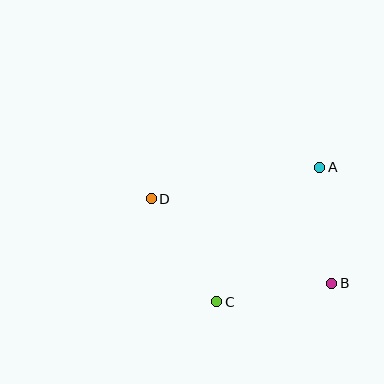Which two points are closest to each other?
Points B and C are closest to each other.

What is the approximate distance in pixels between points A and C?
The distance between A and C is approximately 169 pixels.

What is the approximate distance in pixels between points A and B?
The distance between A and B is approximately 117 pixels.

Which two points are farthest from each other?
Points B and D are farthest from each other.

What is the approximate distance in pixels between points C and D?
The distance between C and D is approximately 122 pixels.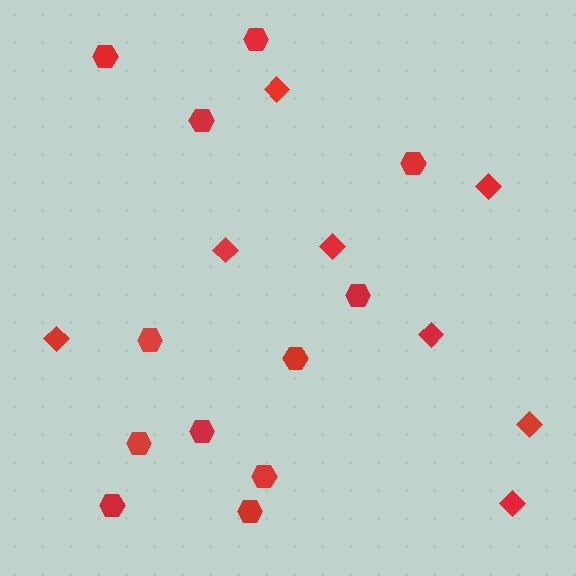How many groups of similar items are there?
There are 2 groups: one group of hexagons (12) and one group of diamonds (8).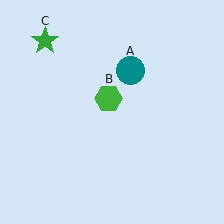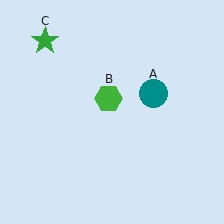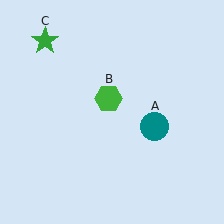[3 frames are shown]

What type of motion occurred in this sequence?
The teal circle (object A) rotated clockwise around the center of the scene.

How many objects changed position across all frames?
1 object changed position: teal circle (object A).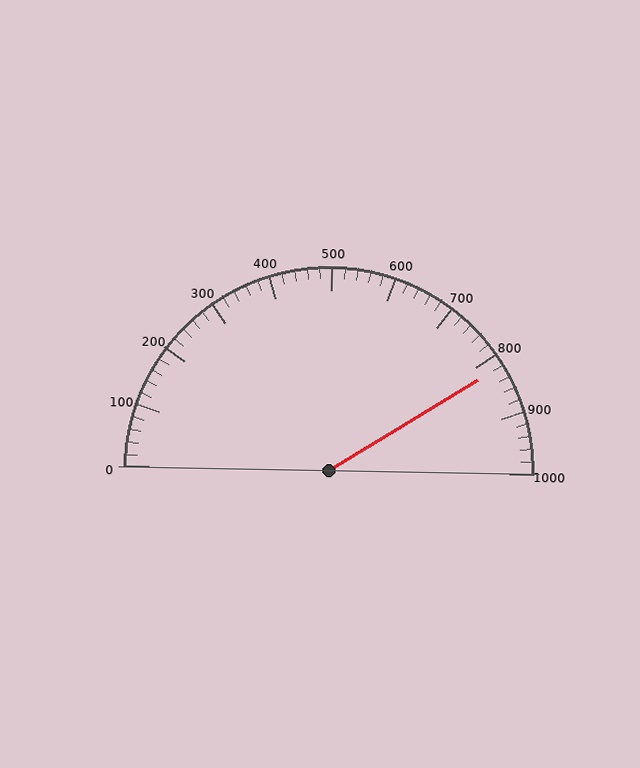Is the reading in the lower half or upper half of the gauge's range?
The reading is in the upper half of the range (0 to 1000).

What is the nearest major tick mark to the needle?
The nearest major tick mark is 800.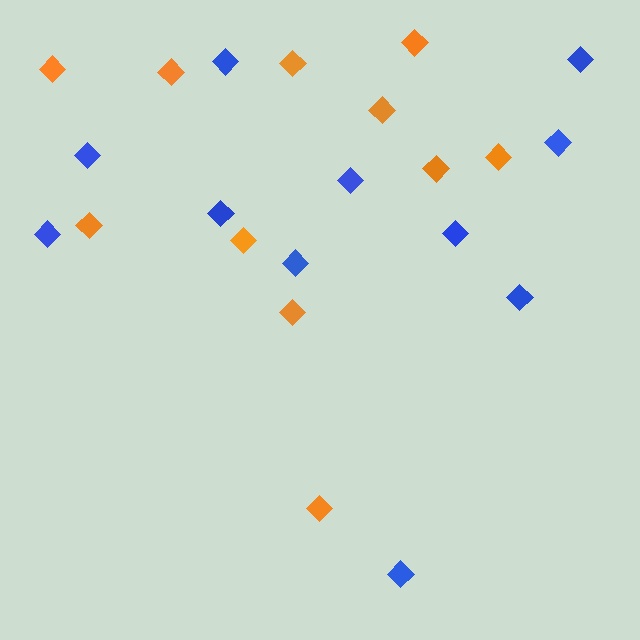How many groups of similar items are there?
There are 2 groups: one group of orange diamonds (11) and one group of blue diamonds (11).